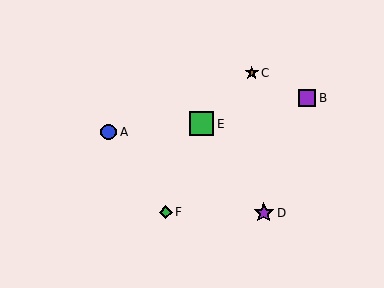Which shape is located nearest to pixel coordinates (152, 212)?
The green diamond (labeled F) at (166, 212) is nearest to that location.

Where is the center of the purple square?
The center of the purple square is at (307, 98).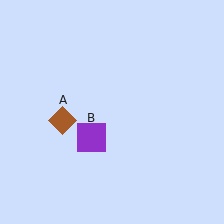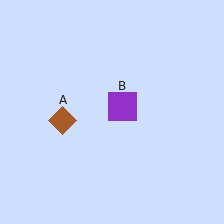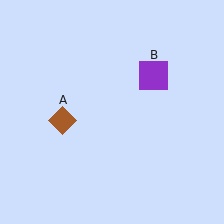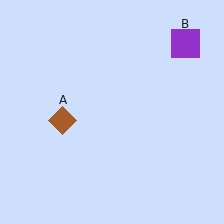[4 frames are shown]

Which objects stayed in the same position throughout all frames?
Brown diamond (object A) remained stationary.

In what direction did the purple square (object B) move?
The purple square (object B) moved up and to the right.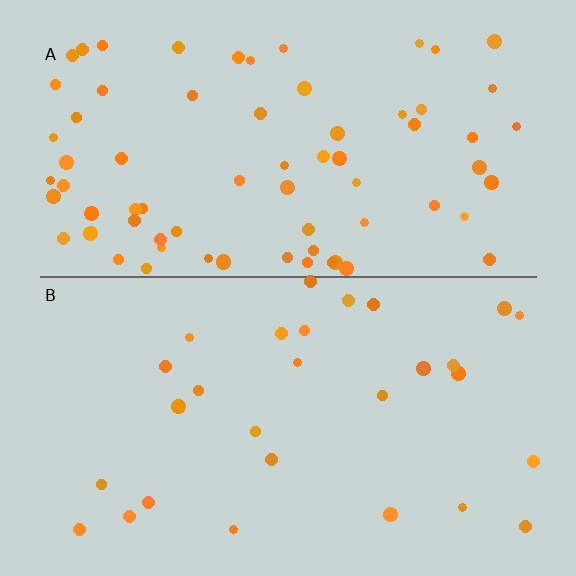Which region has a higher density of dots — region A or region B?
A (the top).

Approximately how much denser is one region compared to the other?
Approximately 2.5× — region A over region B.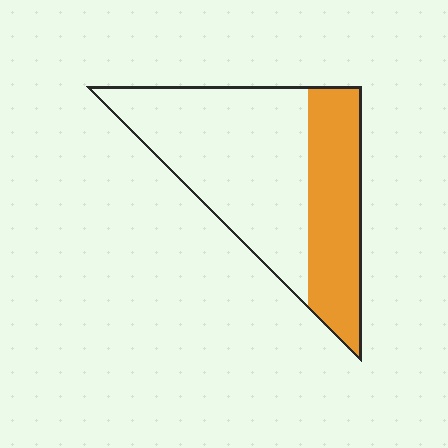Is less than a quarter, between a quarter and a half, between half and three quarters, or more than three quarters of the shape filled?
Between a quarter and a half.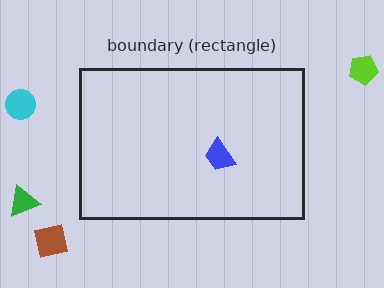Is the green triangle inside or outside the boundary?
Outside.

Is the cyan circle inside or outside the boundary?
Outside.